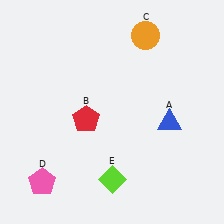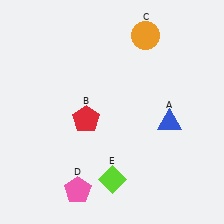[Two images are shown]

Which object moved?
The pink pentagon (D) moved right.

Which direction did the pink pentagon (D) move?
The pink pentagon (D) moved right.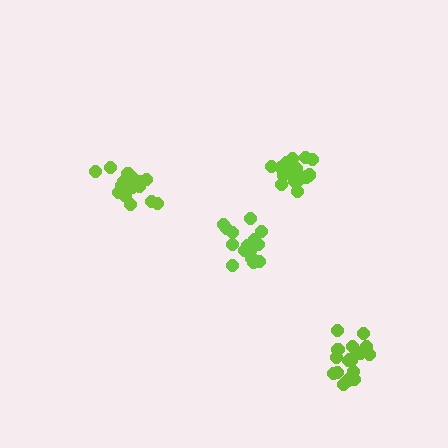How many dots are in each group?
Group 1: 18 dots, Group 2: 17 dots, Group 3: 18 dots, Group 4: 15 dots (68 total).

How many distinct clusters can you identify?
There are 4 distinct clusters.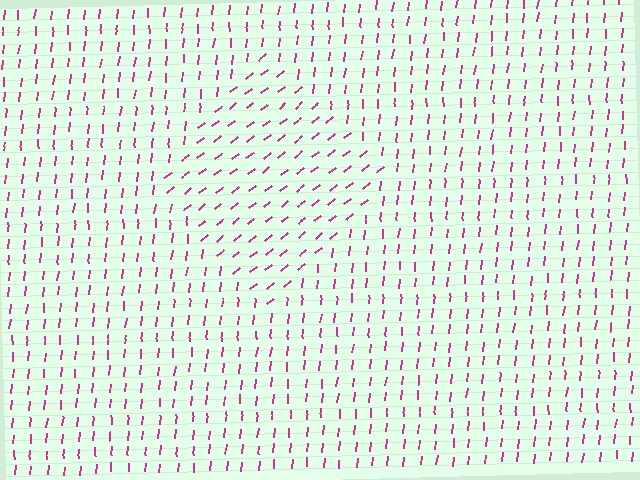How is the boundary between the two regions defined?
The boundary is defined purely by a change in line orientation (approximately 45 degrees difference). All lines are the same color and thickness.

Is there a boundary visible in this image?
Yes, there is a texture boundary formed by a change in line orientation.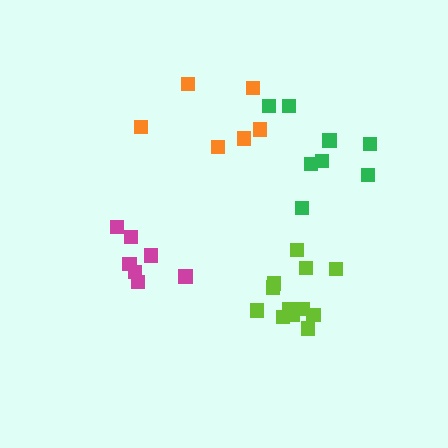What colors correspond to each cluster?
The clusters are colored: lime, magenta, orange, green.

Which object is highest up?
The orange cluster is topmost.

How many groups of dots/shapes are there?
There are 4 groups.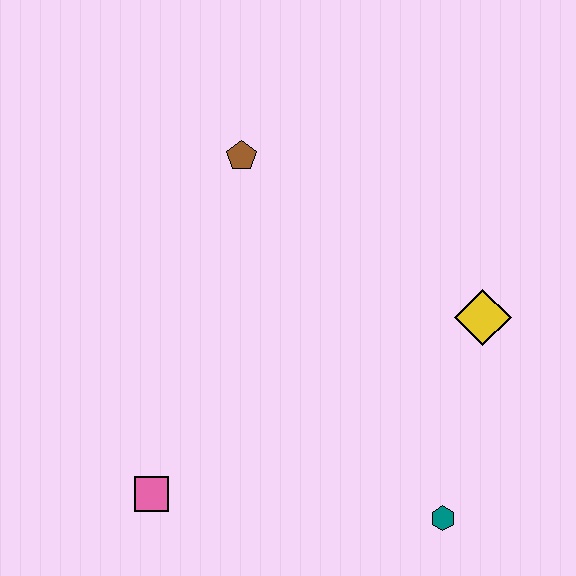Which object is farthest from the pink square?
The yellow diamond is farthest from the pink square.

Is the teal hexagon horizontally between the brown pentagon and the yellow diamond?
Yes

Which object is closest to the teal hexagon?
The yellow diamond is closest to the teal hexagon.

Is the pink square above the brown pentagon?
No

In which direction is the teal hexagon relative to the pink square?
The teal hexagon is to the right of the pink square.